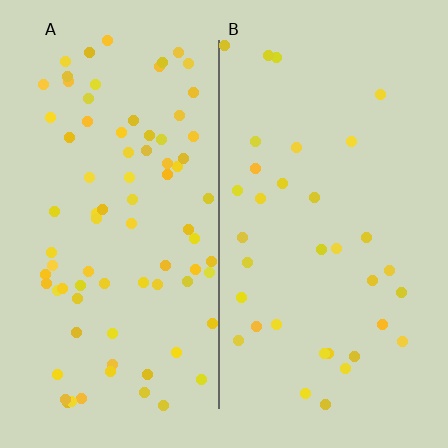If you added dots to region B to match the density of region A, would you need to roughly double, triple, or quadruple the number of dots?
Approximately double.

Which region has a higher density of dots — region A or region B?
A (the left).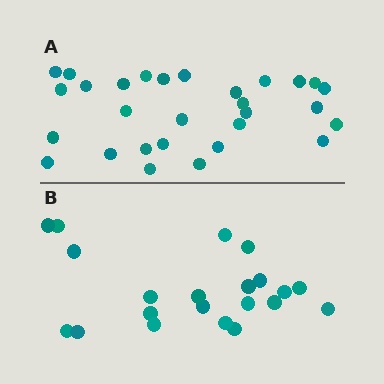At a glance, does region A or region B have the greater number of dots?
Region A (the top region) has more dots.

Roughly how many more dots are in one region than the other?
Region A has roughly 8 or so more dots than region B.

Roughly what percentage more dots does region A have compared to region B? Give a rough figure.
About 40% more.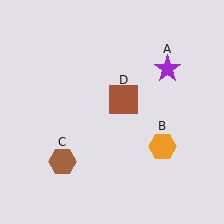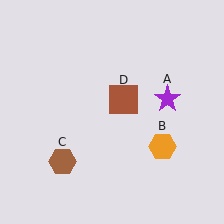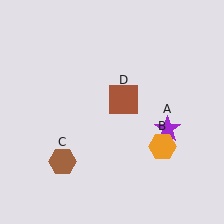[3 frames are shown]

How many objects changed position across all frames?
1 object changed position: purple star (object A).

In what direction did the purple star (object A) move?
The purple star (object A) moved down.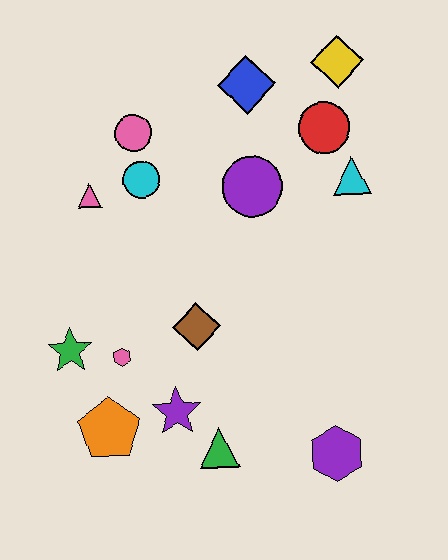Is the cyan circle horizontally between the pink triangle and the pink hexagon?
No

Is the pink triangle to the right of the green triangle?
No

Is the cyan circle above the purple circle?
Yes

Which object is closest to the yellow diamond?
The red circle is closest to the yellow diamond.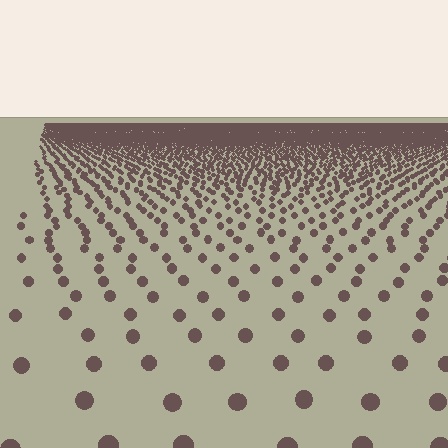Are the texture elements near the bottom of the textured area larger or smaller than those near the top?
Larger. Near the bottom, elements are closer to the viewer and appear at a bigger on-screen size.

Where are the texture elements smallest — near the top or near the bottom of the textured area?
Near the top.